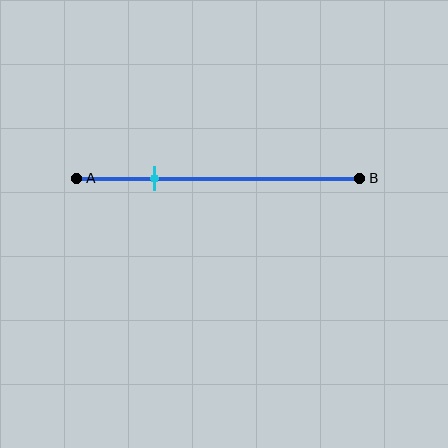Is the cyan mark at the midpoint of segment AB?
No, the mark is at about 30% from A, not at the 50% midpoint.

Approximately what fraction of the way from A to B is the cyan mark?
The cyan mark is approximately 30% of the way from A to B.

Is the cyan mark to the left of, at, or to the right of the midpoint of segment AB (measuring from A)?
The cyan mark is to the left of the midpoint of segment AB.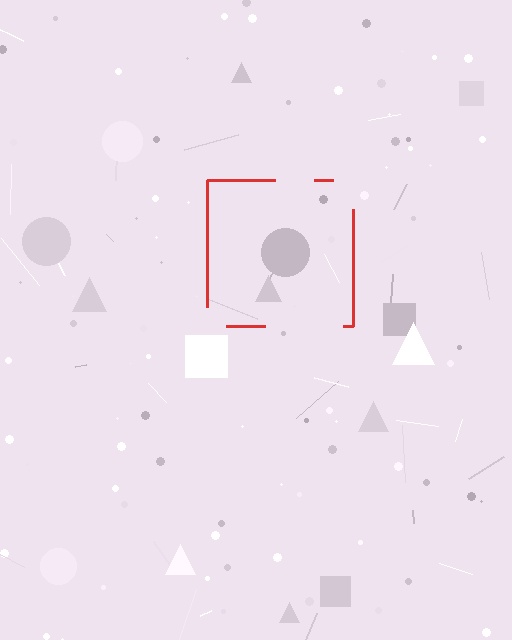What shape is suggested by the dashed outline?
The dashed outline suggests a square.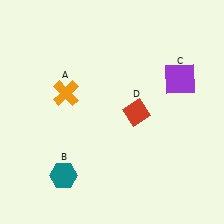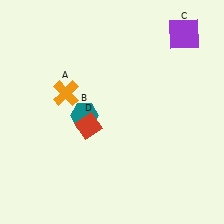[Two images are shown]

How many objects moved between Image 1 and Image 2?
3 objects moved between the two images.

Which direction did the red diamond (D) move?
The red diamond (D) moved left.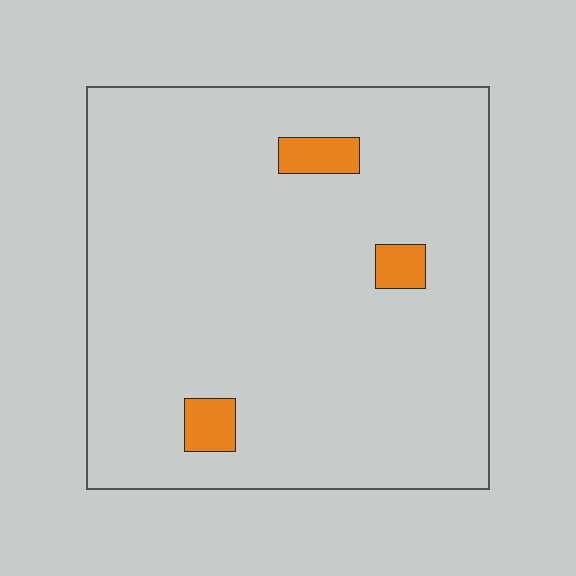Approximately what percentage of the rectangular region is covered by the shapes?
Approximately 5%.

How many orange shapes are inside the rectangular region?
3.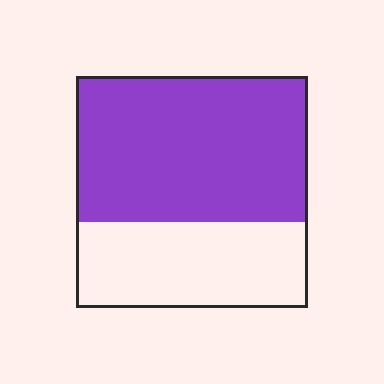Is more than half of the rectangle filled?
Yes.